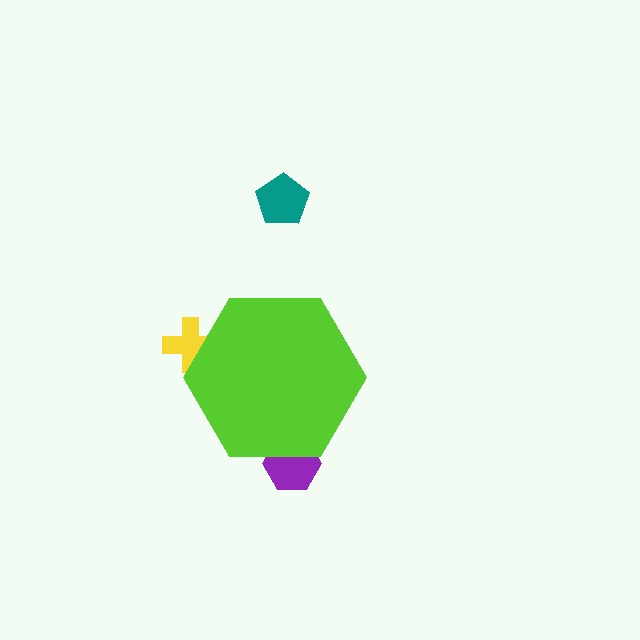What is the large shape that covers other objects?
A lime hexagon.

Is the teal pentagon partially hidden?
No, the teal pentagon is fully visible.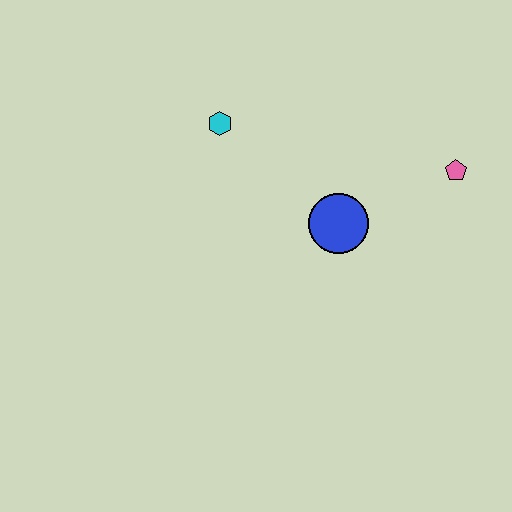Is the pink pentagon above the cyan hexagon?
No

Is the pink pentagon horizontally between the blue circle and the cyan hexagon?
No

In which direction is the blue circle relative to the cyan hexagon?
The blue circle is to the right of the cyan hexagon.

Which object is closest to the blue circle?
The pink pentagon is closest to the blue circle.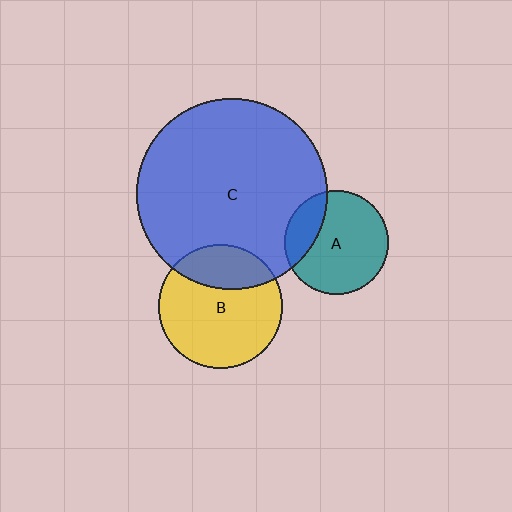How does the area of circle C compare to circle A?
Approximately 3.4 times.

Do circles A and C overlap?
Yes.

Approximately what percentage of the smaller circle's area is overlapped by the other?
Approximately 20%.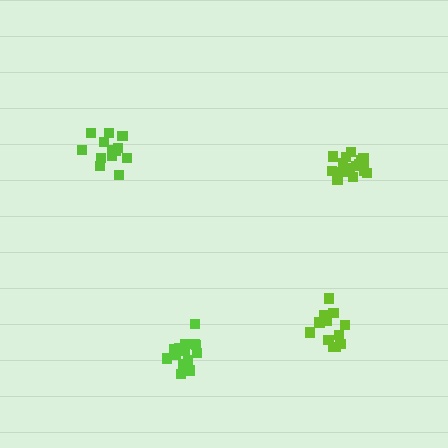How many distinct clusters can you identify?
There are 4 distinct clusters.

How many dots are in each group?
Group 1: 17 dots, Group 2: 12 dots, Group 3: 15 dots, Group 4: 14 dots (58 total).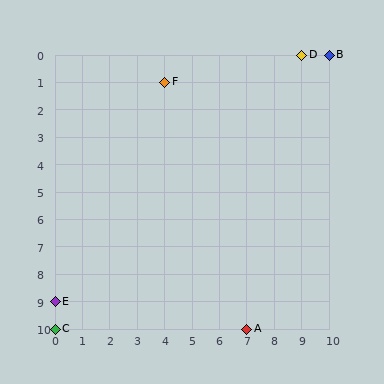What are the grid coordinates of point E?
Point E is at grid coordinates (0, 9).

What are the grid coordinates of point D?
Point D is at grid coordinates (9, 0).